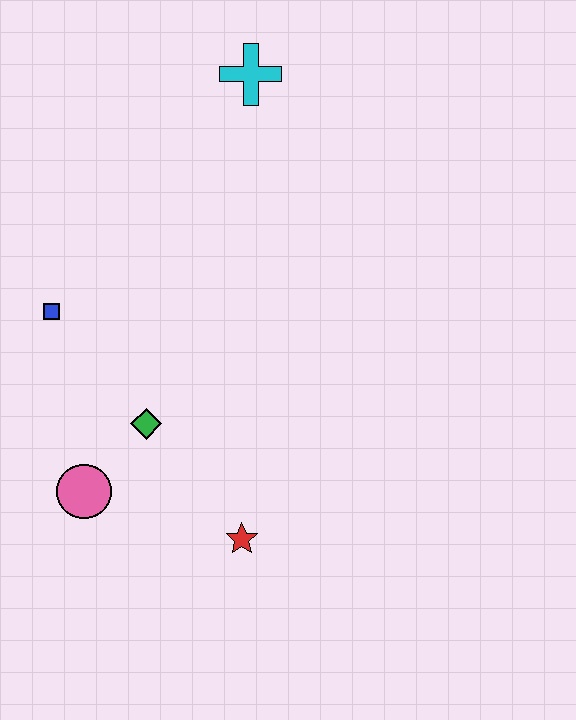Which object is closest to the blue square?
The green diamond is closest to the blue square.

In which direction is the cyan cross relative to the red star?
The cyan cross is above the red star.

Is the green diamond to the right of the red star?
No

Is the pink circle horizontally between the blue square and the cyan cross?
Yes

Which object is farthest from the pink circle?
The cyan cross is farthest from the pink circle.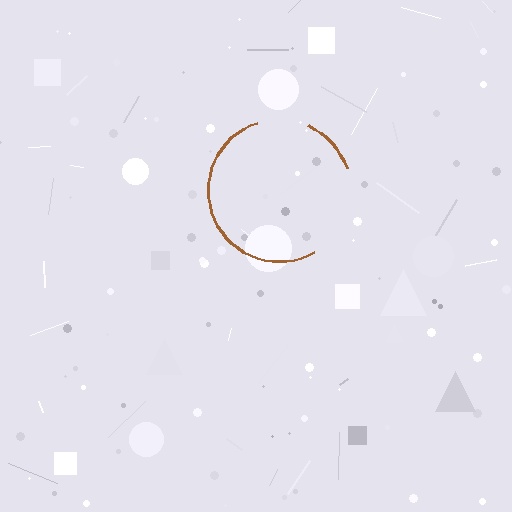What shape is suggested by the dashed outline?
The dashed outline suggests a circle.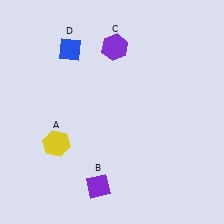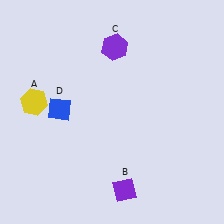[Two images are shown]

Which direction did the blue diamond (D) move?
The blue diamond (D) moved down.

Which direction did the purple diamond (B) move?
The purple diamond (B) moved right.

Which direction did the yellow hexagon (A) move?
The yellow hexagon (A) moved up.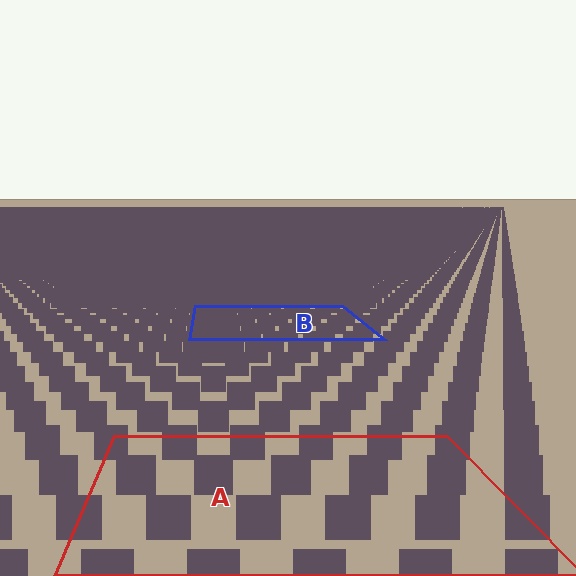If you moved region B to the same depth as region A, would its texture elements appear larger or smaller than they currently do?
They would appear larger. At a closer depth, the same texture elements are projected at a bigger on-screen size.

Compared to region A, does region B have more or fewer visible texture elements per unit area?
Region B has more texture elements per unit area — they are packed more densely because it is farther away.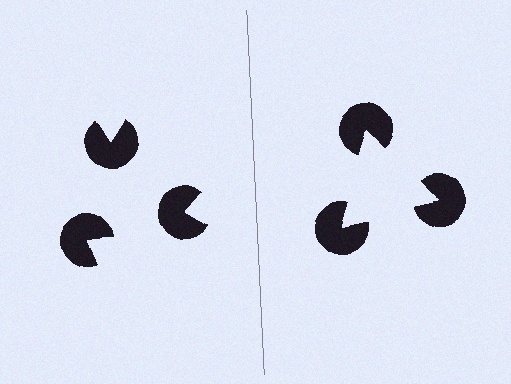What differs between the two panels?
The pac-man discs are positioned identically on both sides; only the wedge orientations differ. On the right they align to a triangle; on the left they are misaligned.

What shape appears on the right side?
An illusory triangle.